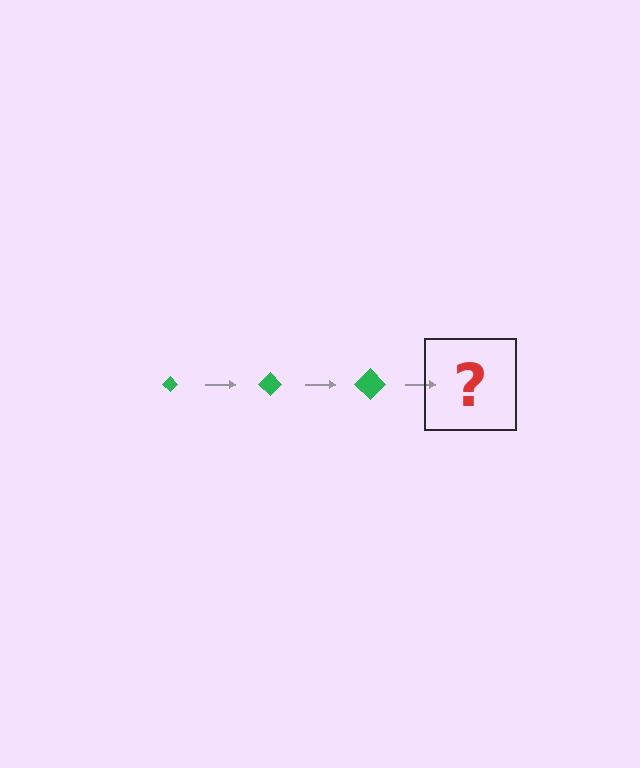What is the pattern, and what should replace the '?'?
The pattern is that the diamond gets progressively larger each step. The '?' should be a green diamond, larger than the previous one.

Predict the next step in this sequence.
The next step is a green diamond, larger than the previous one.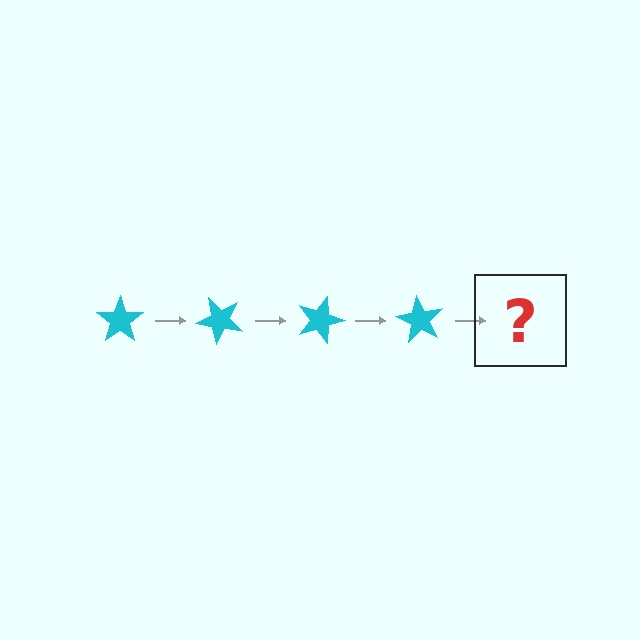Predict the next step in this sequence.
The next step is a cyan star rotated 180 degrees.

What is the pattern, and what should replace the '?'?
The pattern is that the star rotates 45 degrees each step. The '?' should be a cyan star rotated 180 degrees.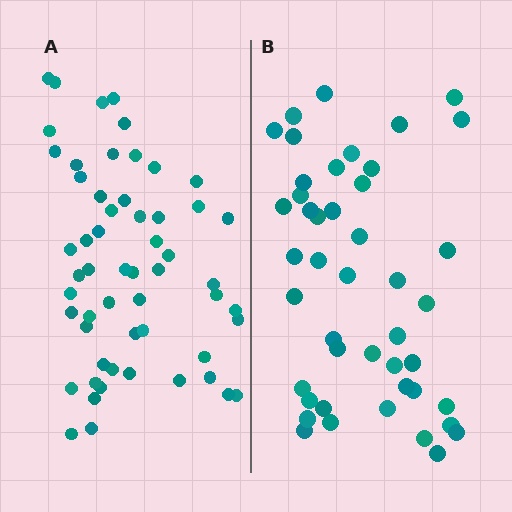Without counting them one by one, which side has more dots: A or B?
Region A (the left region) has more dots.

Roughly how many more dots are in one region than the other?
Region A has roughly 12 or so more dots than region B.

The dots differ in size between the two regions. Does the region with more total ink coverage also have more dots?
No. Region B has more total ink coverage because its dots are larger, but region A actually contains more individual dots. Total area can be misleading — the number of items is what matters here.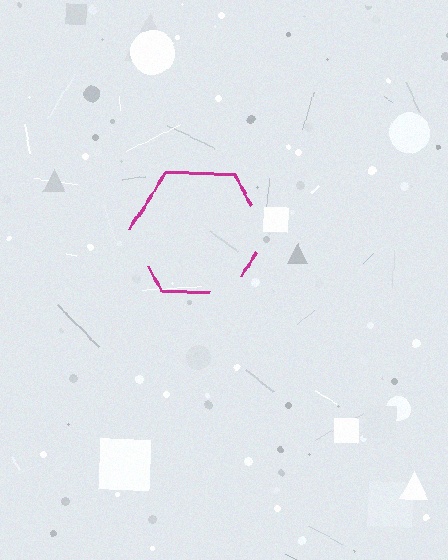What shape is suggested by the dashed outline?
The dashed outline suggests a hexagon.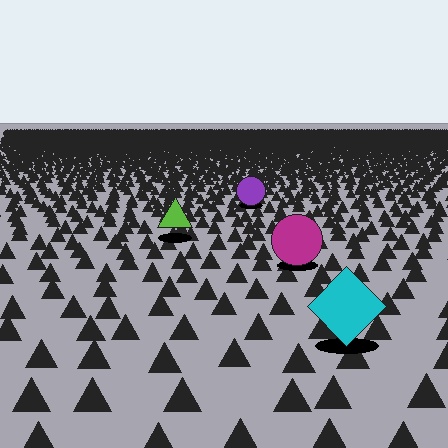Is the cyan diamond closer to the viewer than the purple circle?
Yes. The cyan diamond is closer — you can tell from the texture gradient: the ground texture is coarser near it.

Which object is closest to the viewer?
The cyan diamond is closest. The texture marks near it are larger and more spread out.